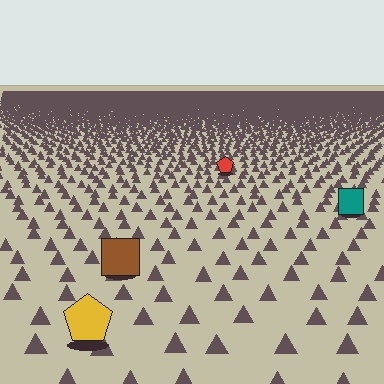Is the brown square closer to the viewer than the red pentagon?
Yes. The brown square is closer — you can tell from the texture gradient: the ground texture is coarser near it.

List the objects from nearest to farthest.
From nearest to farthest: the yellow pentagon, the brown square, the teal square, the red pentagon.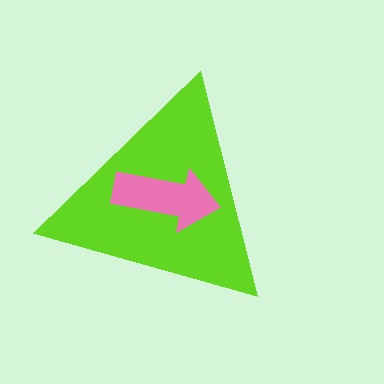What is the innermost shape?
The pink arrow.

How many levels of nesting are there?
2.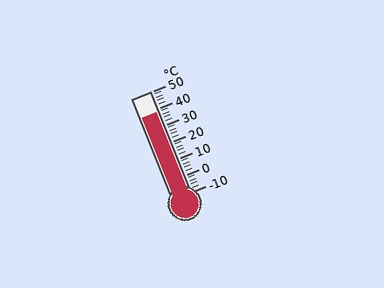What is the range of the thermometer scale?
The thermometer scale ranges from -10°C to 50°C.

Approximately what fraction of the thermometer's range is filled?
The thermometer is filled to approximately 80% of its range.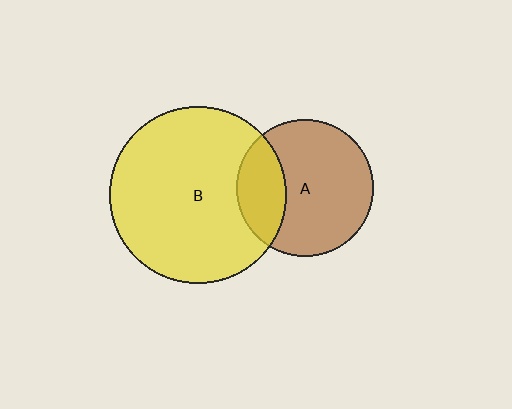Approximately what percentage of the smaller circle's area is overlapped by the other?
Approximately 25%.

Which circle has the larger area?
Circle B (yellow).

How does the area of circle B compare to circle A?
Approximately 1.7 times.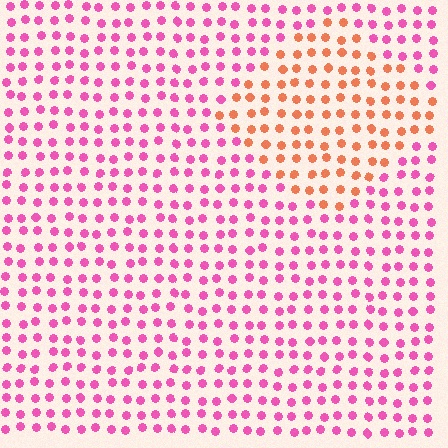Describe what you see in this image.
The image is filled with small pink elements in a uniform arrangement. A diamond-shaped region is visible where the elements are tinted to a slightly different hue, forming a subtle color boundary.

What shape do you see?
I see a diamond.